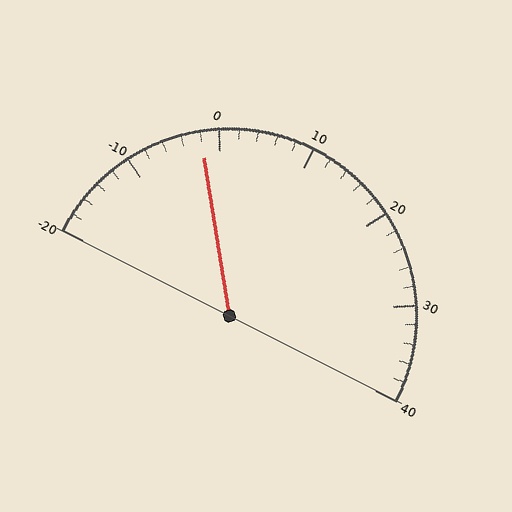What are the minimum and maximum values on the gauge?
The gauge ranges from -20 to 40.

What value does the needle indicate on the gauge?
The needle indicates approximately -2.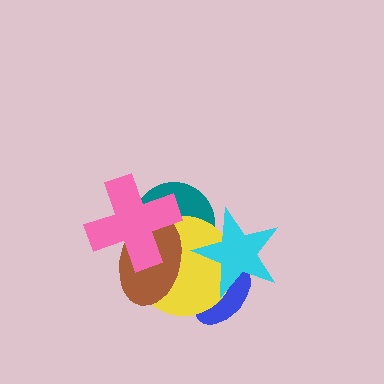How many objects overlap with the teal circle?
4 objects overlap with the teal circle.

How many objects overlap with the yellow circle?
5 objects overlap with the yellow circle.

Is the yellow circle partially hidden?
Yes, it is partially covered by another shape.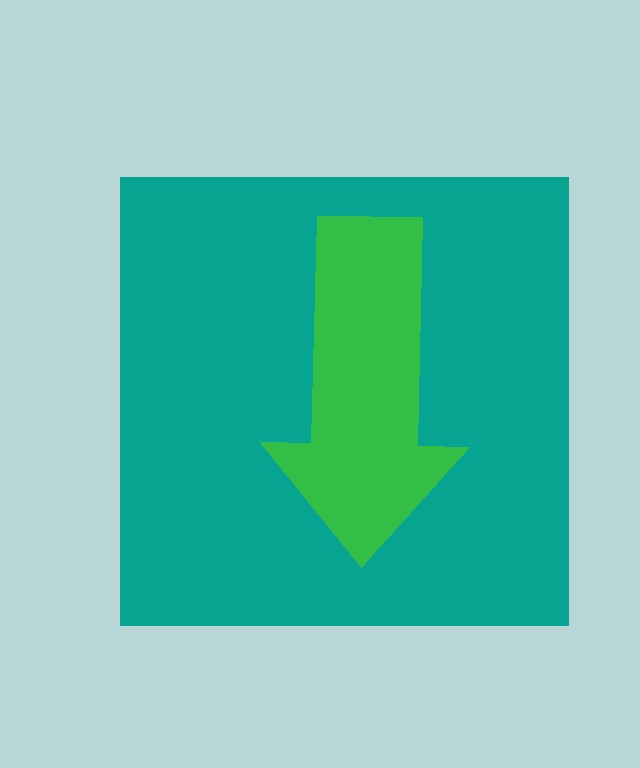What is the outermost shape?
The teal square.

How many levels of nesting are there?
2.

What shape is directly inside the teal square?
The green arrow.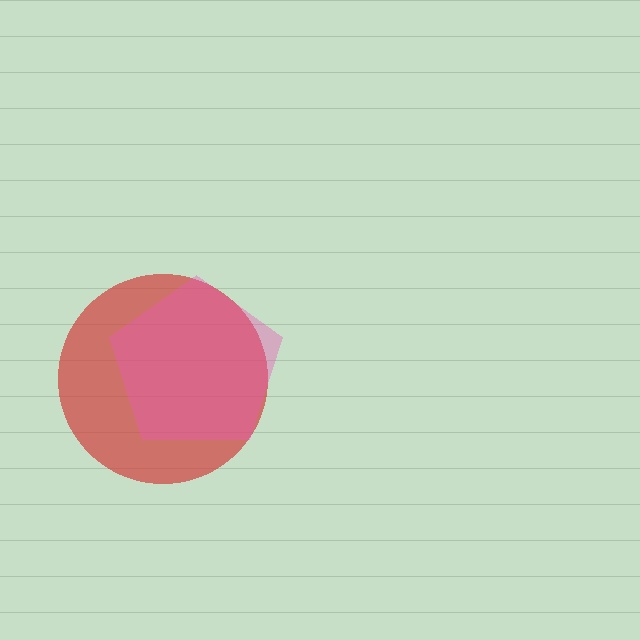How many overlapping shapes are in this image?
There are 2 overlapping shapes in the image.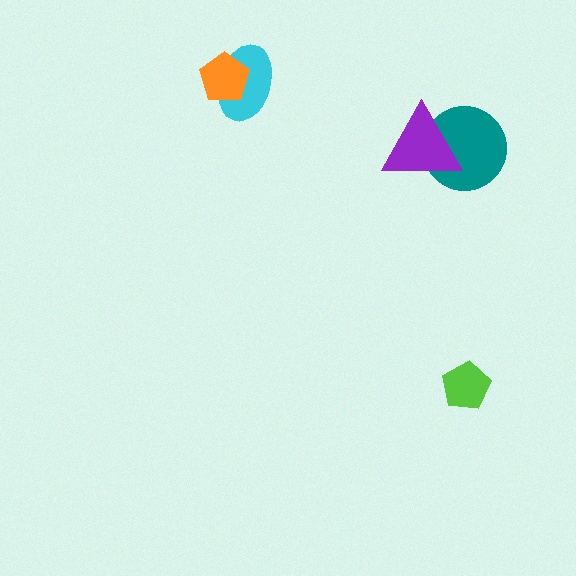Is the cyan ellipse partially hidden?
Yes, it is partially covered by another shape.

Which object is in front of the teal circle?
The purple triangle is in front of the teal circle.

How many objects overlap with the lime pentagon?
0 objects overlap with the lime pentagon.